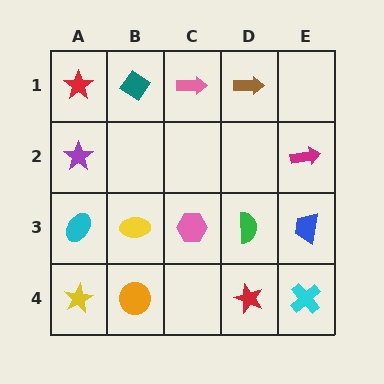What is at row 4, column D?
A red star.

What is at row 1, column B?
A teal diamond.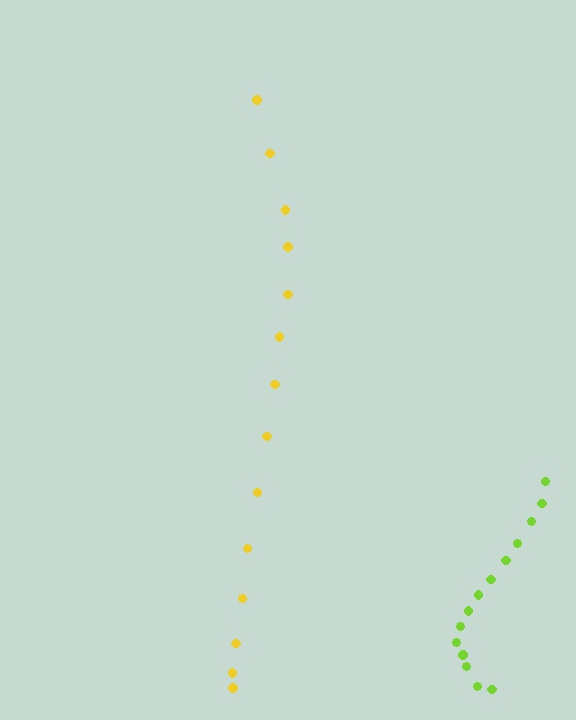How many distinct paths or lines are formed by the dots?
There are 2 distinct paths.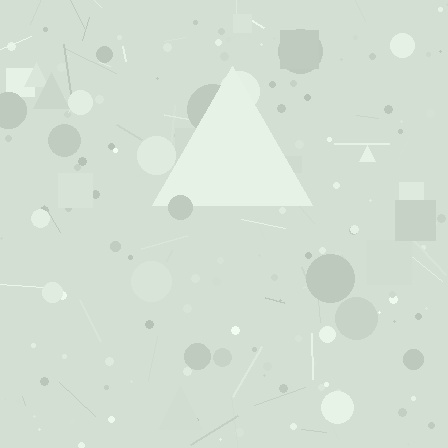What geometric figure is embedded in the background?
A triangle is embedded in the background.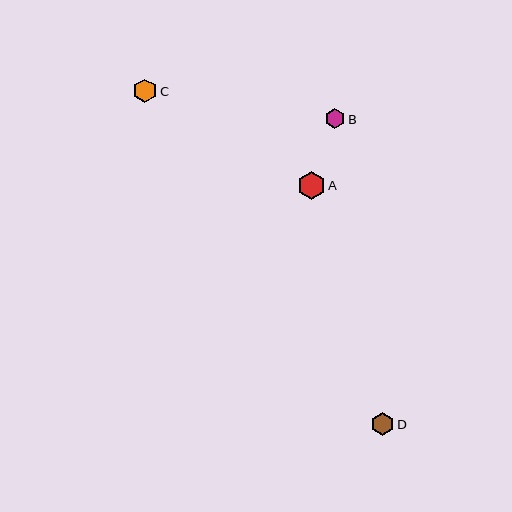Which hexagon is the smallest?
Hexagon B is the smallest with a size of approximately 19 pixels.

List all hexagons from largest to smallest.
From largest to smallest: A, C, D, B.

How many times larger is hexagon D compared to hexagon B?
Hexagon D is approximately 1.2 times the size of hexagon B.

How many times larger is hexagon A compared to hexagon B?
Hexagon A is approximately 1.5 times the size of hexagon B.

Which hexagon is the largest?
Hexagon A is the largest with a size of approximately 28 pixels.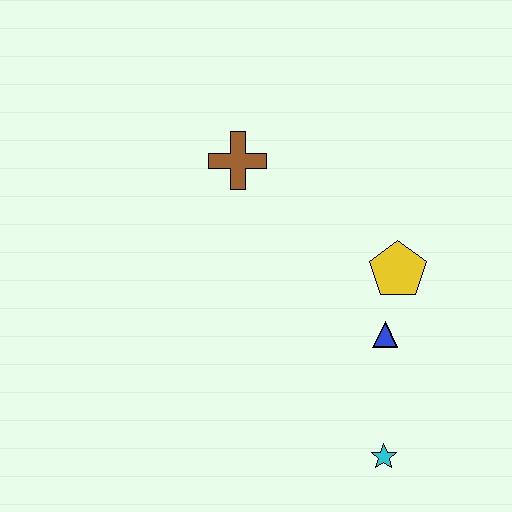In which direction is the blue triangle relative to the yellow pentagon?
The blue triangle is below the yellow pentagon.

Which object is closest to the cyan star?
The blue triangle is closest to the cyan star.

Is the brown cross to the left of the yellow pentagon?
Yes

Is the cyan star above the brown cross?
No